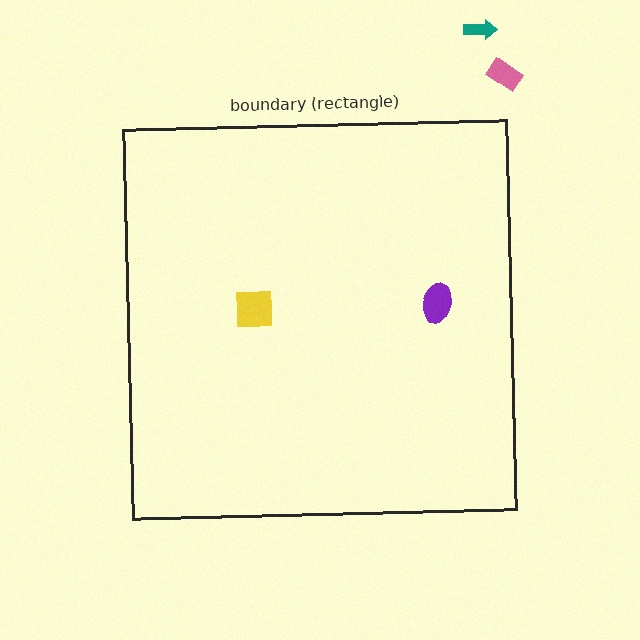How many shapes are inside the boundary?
2 inside, 2 outside.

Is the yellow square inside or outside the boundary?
Inside.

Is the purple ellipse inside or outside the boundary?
Inside.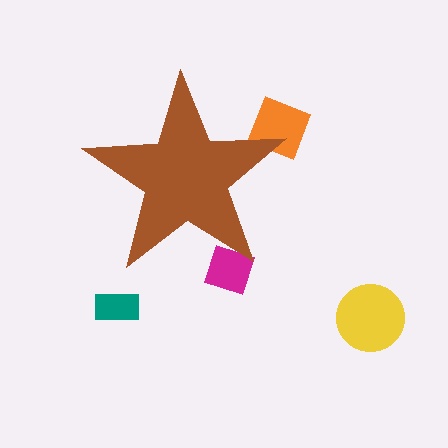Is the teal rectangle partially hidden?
No, the teal rectangle is fully visible.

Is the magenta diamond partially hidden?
Yes, the magenta diamond is partially hidden behind the brown star.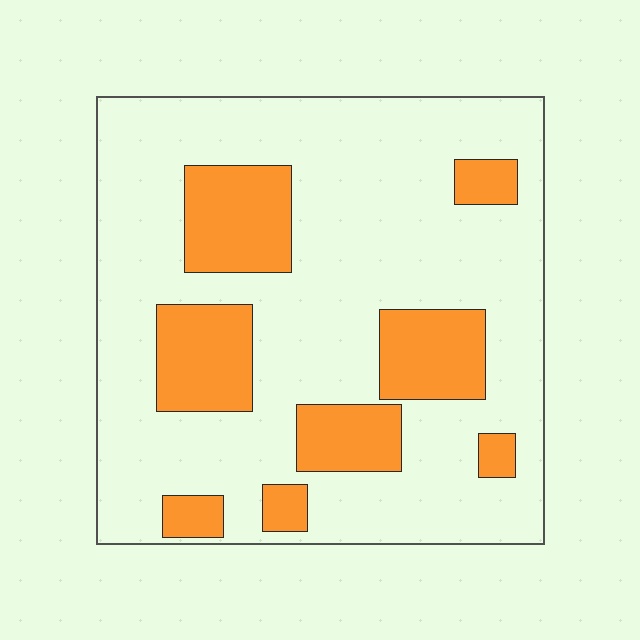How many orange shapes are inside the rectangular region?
8.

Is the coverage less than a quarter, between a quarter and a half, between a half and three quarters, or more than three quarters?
Less than a quarter.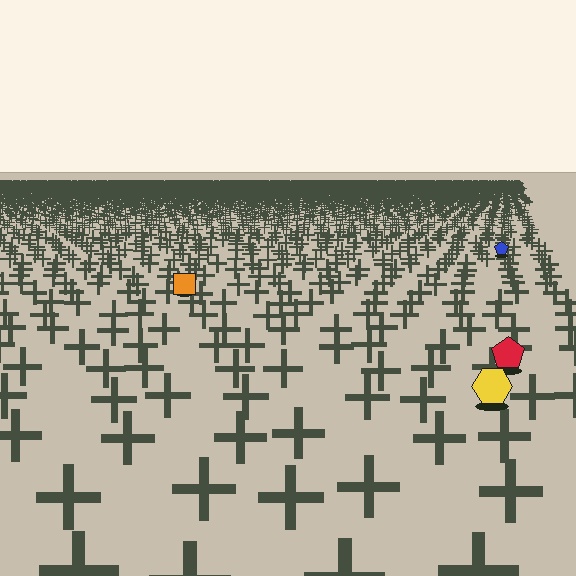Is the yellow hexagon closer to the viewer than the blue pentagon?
Yes. The yellow hexagon is closer — you can tell from the texture gradient: the ground texture is coarser near it.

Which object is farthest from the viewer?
The blue pentagon is farthest from the viewer. It appears smaller and the ground texture around it is denser.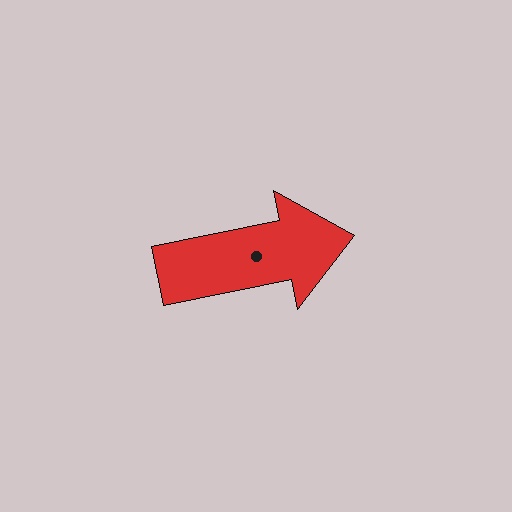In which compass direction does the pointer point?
East.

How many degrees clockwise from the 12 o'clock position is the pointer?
Approximately 78 degrees.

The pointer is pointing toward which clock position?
Roughly 3 o'clock.